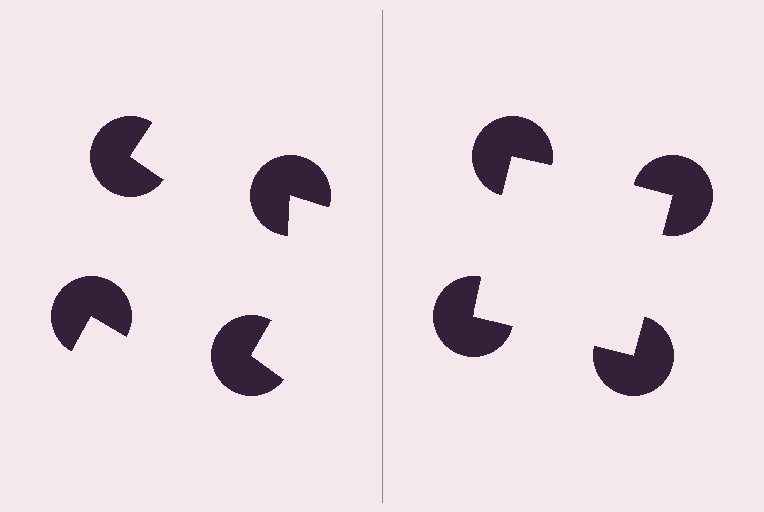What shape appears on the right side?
An illusory square.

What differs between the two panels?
The pac-man discs are positioned identically on both sides; only the wedge orientations differ. On the right they align to a square; on the left they are misaligned.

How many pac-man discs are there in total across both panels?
8 — 4 on each side.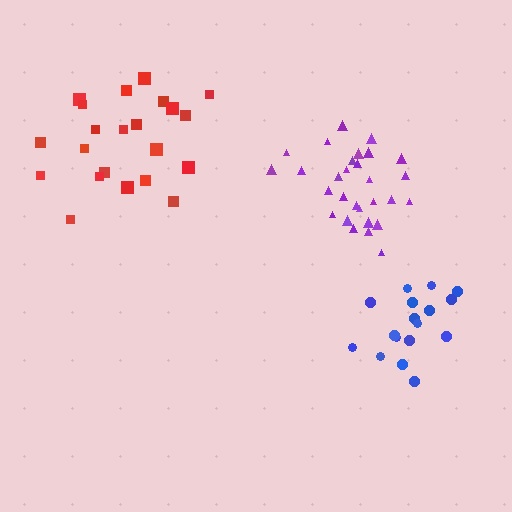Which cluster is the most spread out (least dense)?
Red.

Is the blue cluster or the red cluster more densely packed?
Blue.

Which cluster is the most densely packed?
Purple.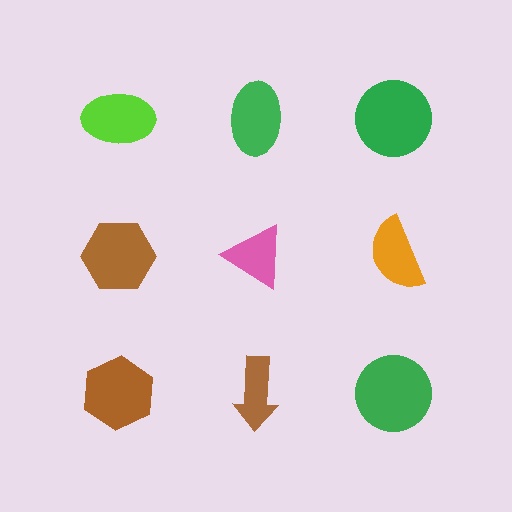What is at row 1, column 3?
A green circle.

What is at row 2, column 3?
An orange semicircle.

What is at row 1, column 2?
A green ellipse.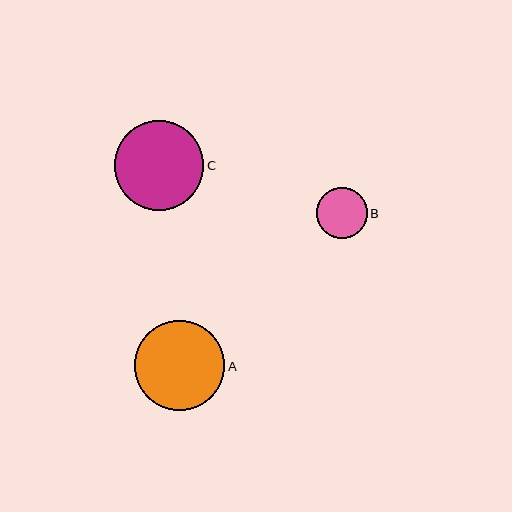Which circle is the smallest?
Circle B is the smallest with a size of approximately 51 pixels.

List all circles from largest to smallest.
From largest to smallest: A, C, B.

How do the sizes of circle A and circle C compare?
Circle A and circle C are approximately the same size.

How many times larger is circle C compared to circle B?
Circle C is approximately 1.8 times the size of circle B.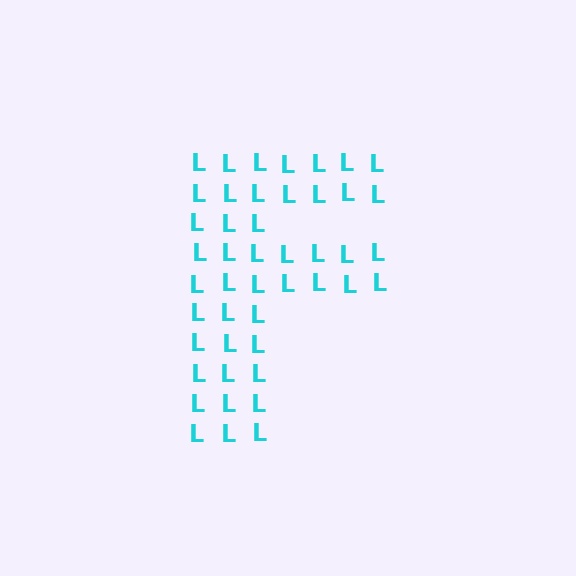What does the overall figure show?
The overall figure shows the letter F.